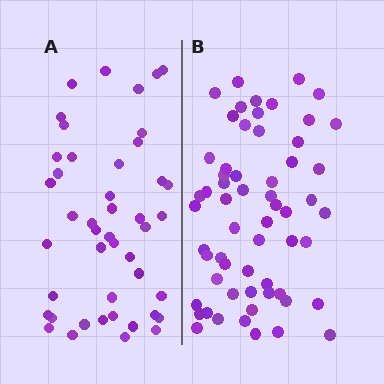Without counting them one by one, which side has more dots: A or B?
Region B (the right region) has more dots.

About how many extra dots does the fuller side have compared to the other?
Region B has approximately 15 more dots than region A.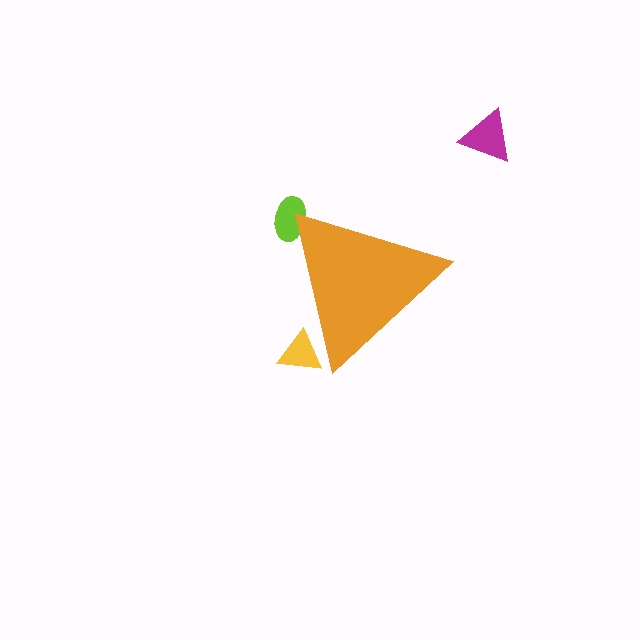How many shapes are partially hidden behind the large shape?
2 shapes are partially hidden.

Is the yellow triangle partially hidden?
Yes, the yellow triangle is partially hidden behind the orange triangle.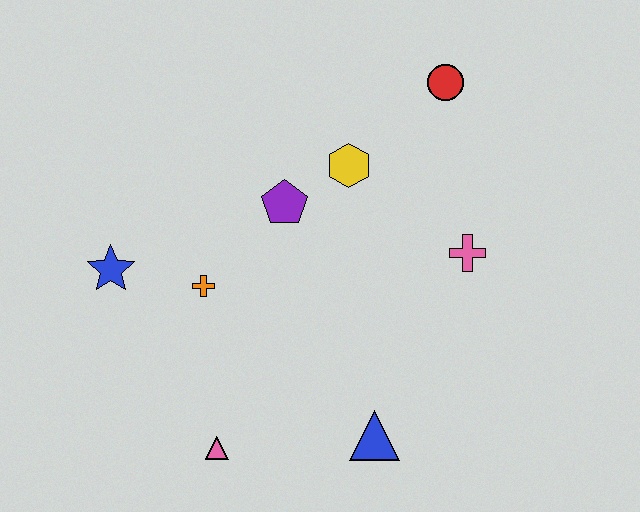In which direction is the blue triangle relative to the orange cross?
The blue triangle is to the right of the orange cross.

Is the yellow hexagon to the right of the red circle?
No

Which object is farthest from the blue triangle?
The red circle is farthest from the blue triangle.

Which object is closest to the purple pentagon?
The yellow hexagon is closest to the purple pentagon.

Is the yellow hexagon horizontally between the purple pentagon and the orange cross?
No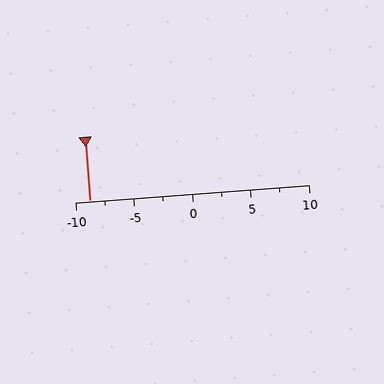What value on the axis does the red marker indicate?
The marker indicates approximately -8.8.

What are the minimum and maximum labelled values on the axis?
The axis runs from -10 to 10.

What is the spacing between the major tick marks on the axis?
The major ticks are spaced 5 apart.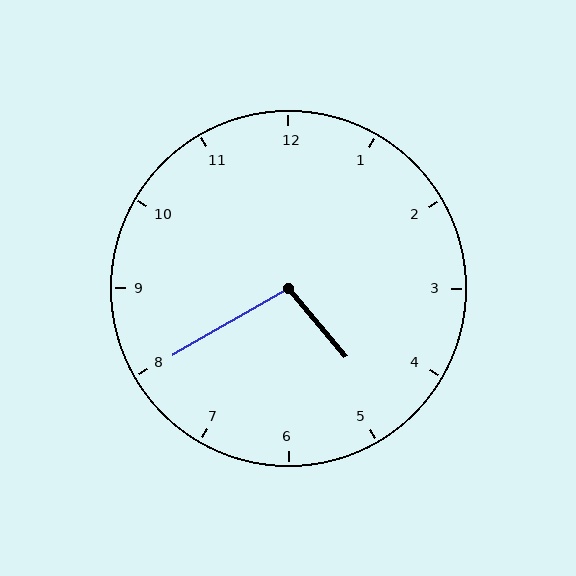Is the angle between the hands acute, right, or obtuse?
It is obtuse.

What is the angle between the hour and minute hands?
Approximately 100 degrees.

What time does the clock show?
4:40.